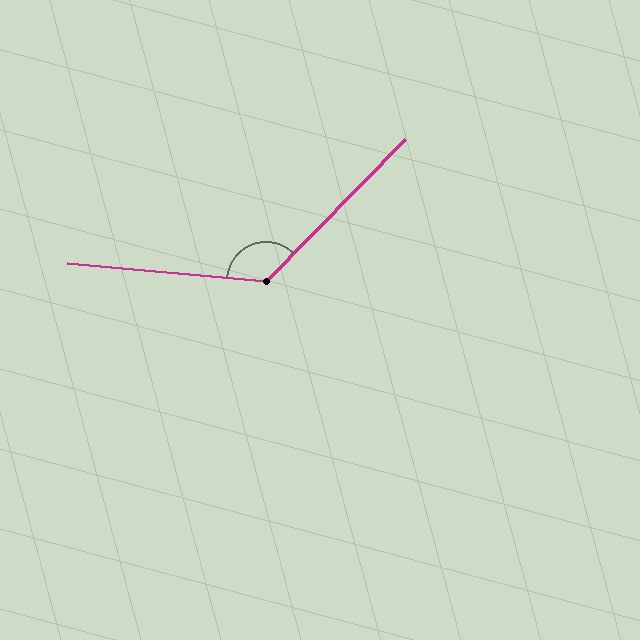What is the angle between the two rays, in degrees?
Approximately 129 degrees.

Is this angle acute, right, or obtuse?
It is obtuse.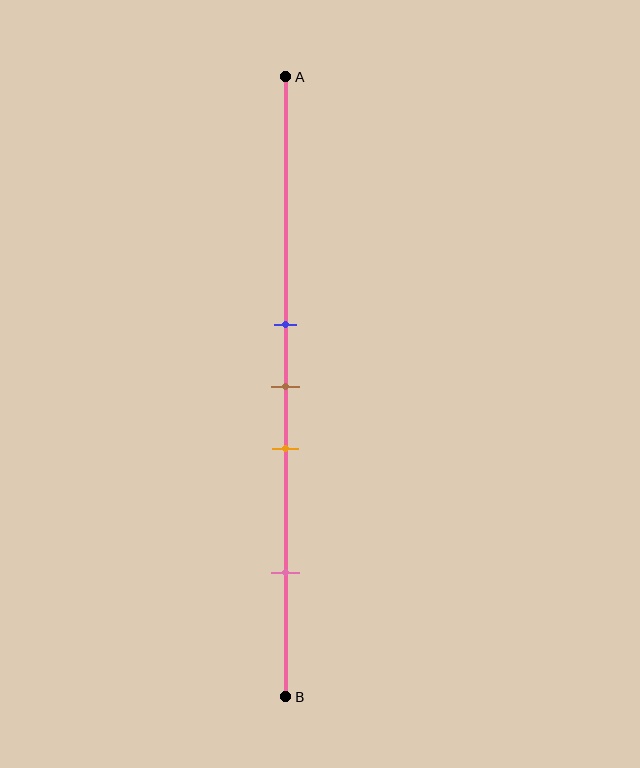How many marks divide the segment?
There are 4 marks dividing the segment.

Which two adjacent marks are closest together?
The blue and brown marks are the closest adjacent pair.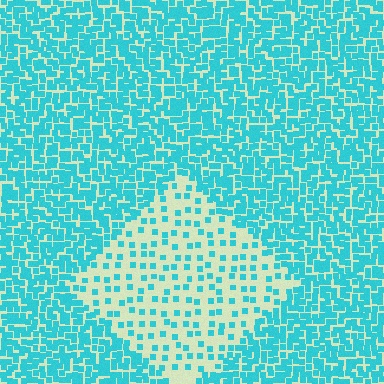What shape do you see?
I see a diamond.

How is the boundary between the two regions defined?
The boundary is defined by a change in element density (approximately 3.0x ratio). All elements are the same color, size, and shape.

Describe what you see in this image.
The image contains small cyan elements arranged at two different densities. A diamond-shaped region is visible where the elements are less densely packed than the surrounding area.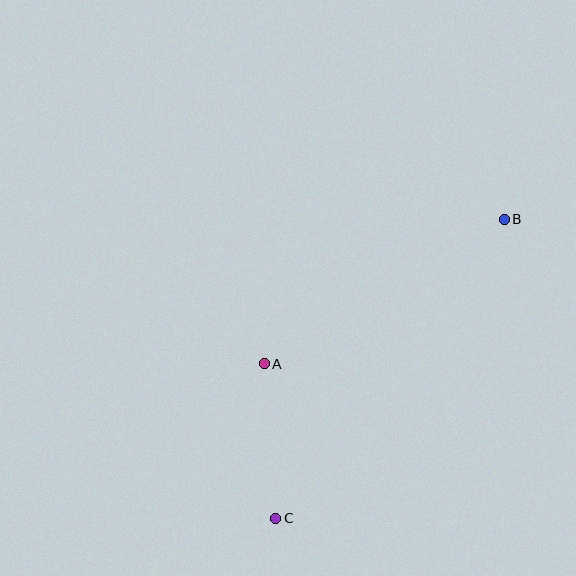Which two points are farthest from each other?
Points B and C are farthest from each other.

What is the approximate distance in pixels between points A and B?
The distance between A and B is approximately 280 pixels.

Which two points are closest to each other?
Points A and C are closest to each other.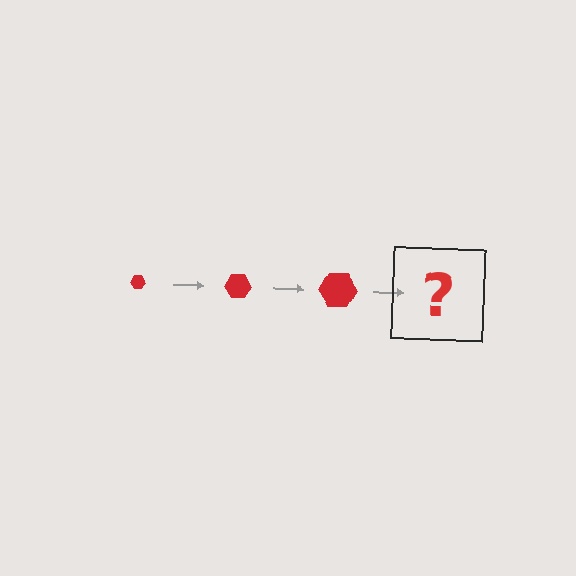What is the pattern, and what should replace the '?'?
The pattern is that the hexagon gets progressively larger each step. The '?' should be a red hexagon, larger than the previous one.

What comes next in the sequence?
The next element should be a red hexagon, larger than the previous one.